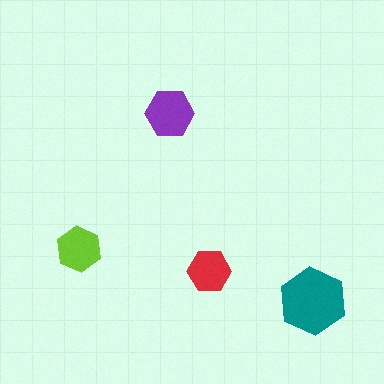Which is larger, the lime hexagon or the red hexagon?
The lime one.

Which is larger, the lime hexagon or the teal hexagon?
The teal one.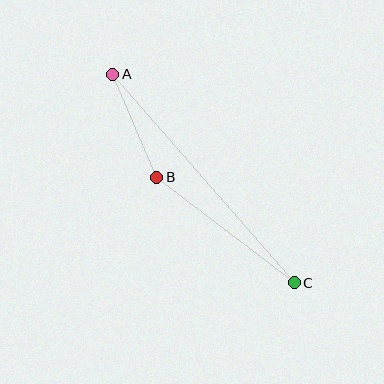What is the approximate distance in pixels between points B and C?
The distance between B and C is approximately 174 pixels.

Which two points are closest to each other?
Points A and B are closest to each other.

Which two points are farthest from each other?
Points A and C are farthest from each other.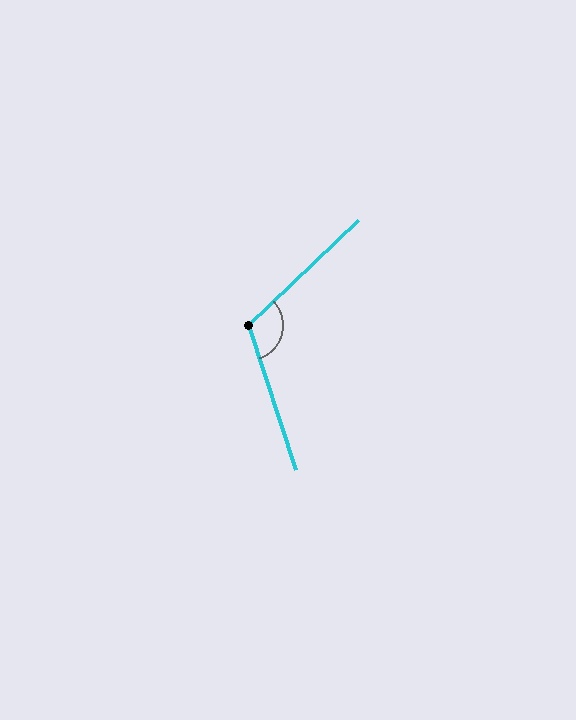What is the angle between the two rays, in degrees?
Approximately 116 degrees.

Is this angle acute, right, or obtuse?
It is obtuse.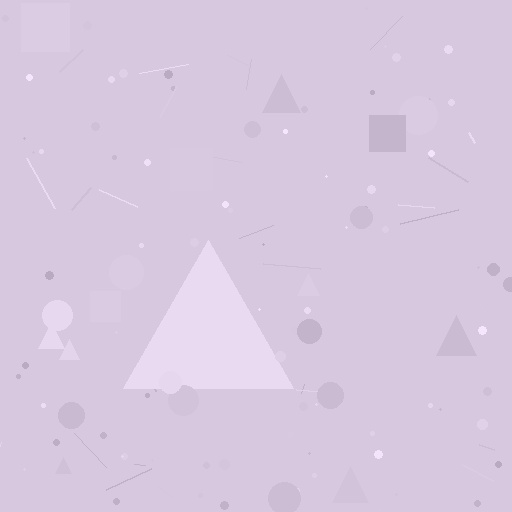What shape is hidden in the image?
A triangle is hidden in the image.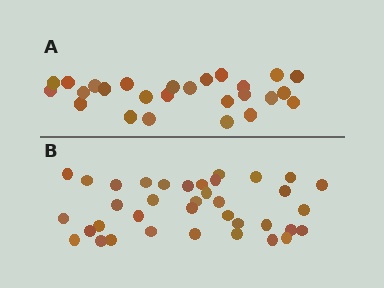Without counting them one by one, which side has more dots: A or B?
Region B (the bottom region) has more dots.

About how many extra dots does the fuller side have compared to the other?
Region B has roughly 12 or so more dots than region A.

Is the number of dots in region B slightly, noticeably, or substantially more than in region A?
Region B has noticeably more, but not dramatically so. The ratio is roughly 1.4 to 1.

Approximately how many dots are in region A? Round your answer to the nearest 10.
About 30 dots. (The exact count is 26, which rounds to 30.)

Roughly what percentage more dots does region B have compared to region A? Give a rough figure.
About 40% more.